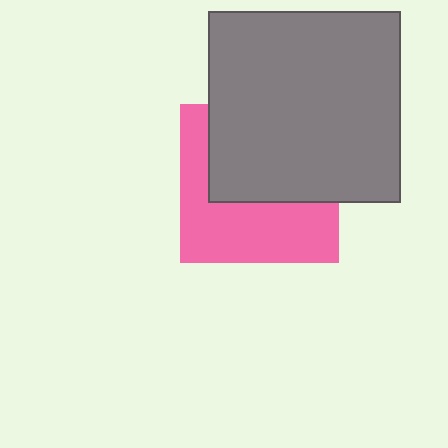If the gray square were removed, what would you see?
You would see the complete pink square.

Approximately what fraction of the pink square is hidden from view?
Roughly 52% of the pink square is hidden behind the gray square.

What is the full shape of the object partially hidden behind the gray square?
The partially hidden object is a pink square.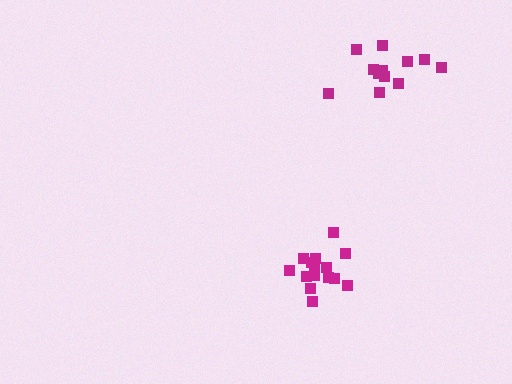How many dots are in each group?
Group 1: 12 dots, Group 2: 15 dots (27 total).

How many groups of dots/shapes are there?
There are 2 groups.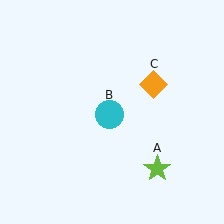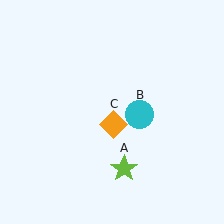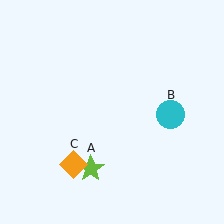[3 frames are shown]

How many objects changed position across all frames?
3 objects changed position: lime star (object A), cyan circle (object B), orange diamond (object C).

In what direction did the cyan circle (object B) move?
The cyan circle (object B) moved right.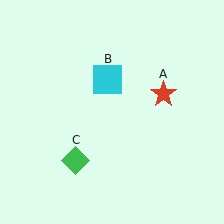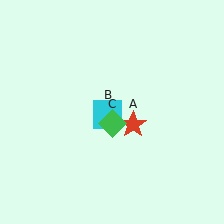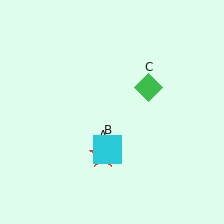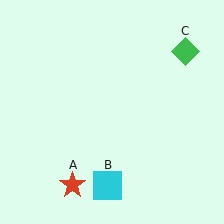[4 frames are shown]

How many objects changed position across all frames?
3 objects changed position: red star (object A), cyan square (object B), green diamond (object C).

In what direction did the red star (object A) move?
The red star (object A) moved down and to the left.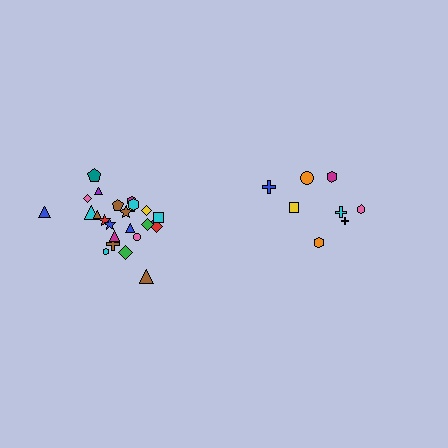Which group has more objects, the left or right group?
The left group.